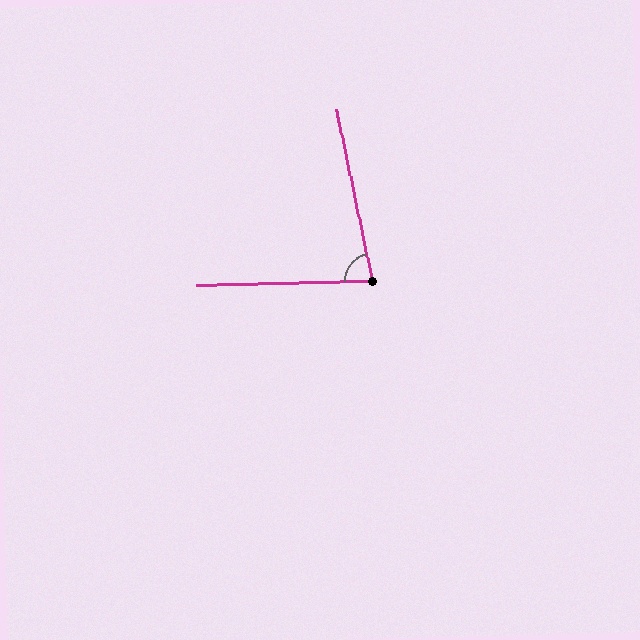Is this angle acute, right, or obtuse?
It is acute.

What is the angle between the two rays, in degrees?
Approximately 79 degrees.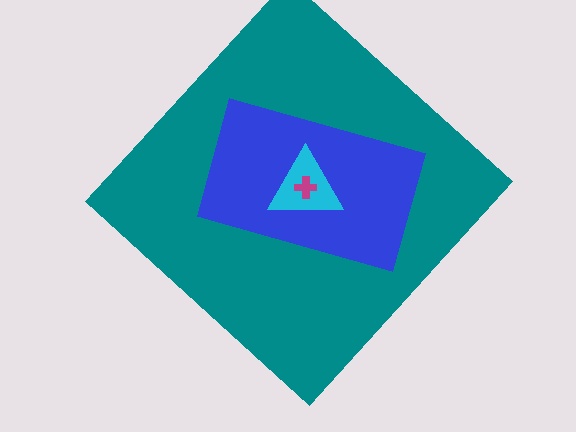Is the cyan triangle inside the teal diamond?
Yes.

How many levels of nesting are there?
4.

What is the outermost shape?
The teal diamond.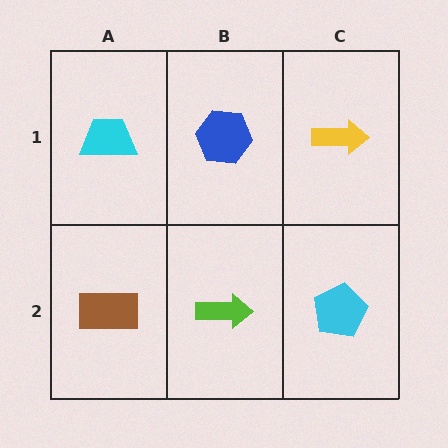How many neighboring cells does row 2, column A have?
2.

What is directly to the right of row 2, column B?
A cyan pentagon.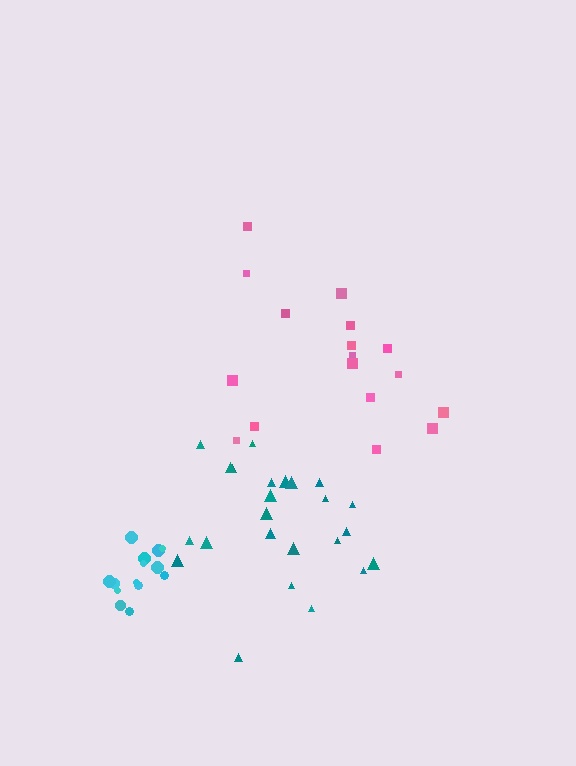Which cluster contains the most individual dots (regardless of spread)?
Teal (25).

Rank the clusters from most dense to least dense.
cyan, teal, pink.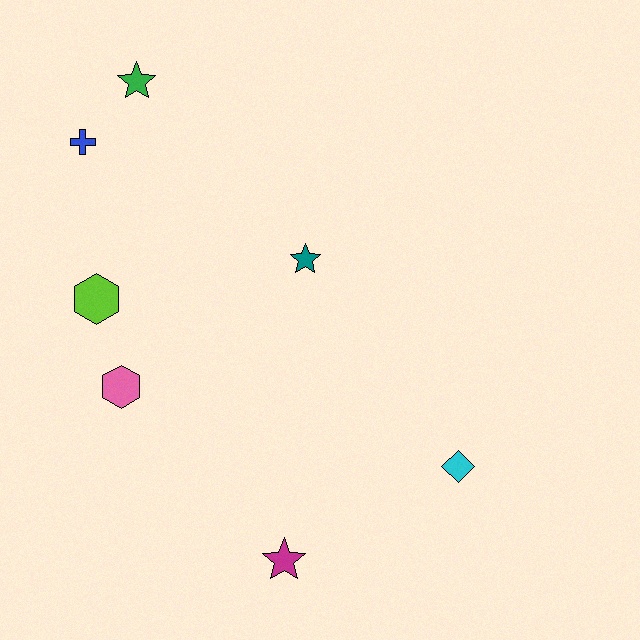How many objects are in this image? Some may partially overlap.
There are 7 objects.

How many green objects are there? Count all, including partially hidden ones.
There is 1 green object.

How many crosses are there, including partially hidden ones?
There is 1 cross.